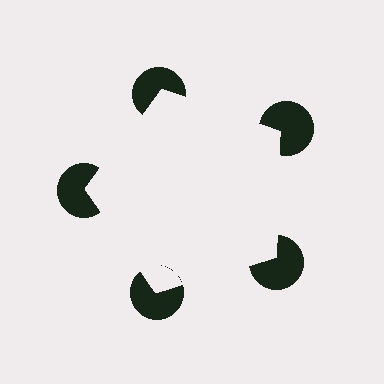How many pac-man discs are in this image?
There are 5 — one at each vertex of the illusory pentagon.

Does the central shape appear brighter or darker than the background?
It typically appears slightly brighter than the background, even though no actual brightness change is drawn.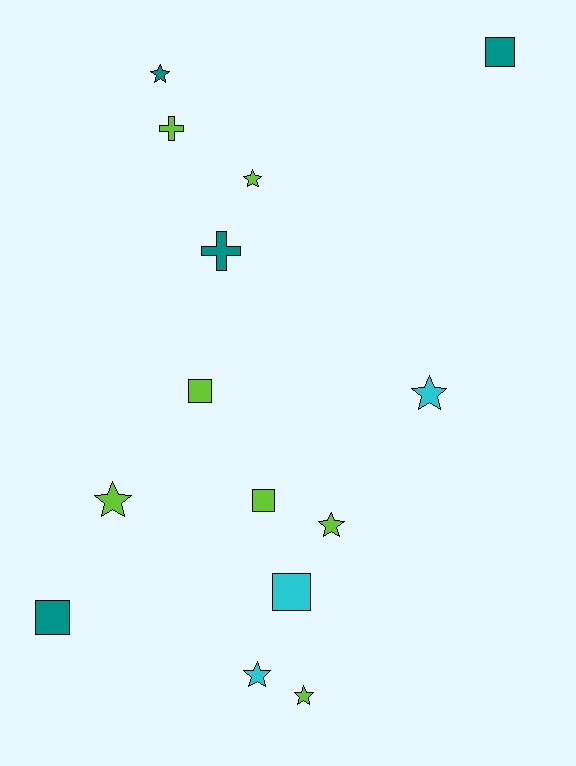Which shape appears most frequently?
Star, with 7 objects.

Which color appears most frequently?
Lime, with 7 objects.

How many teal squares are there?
There are 2 teal squares.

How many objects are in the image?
There are 14 objects.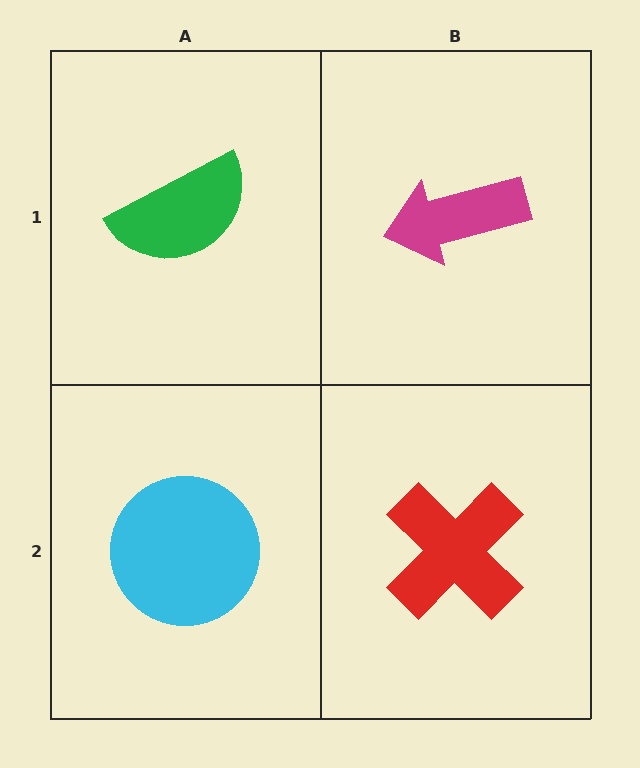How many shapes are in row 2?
2 shapes.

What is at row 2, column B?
A red cross.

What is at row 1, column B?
A magenta arrow.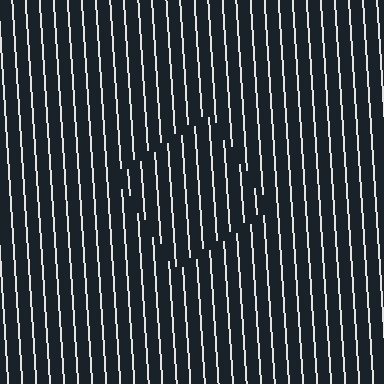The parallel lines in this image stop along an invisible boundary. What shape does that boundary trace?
An illusory square. The interior of the shape contains the same grating, shifted by half a period — the contour is defined by the phase discontinuity where line-ends from the inner and outer gratings abut.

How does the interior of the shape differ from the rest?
The interior of the shape contains the same grating, shifted by half a period — the contour is defined by the phase discontinuity where line-ends from the inner and outer gratings abut.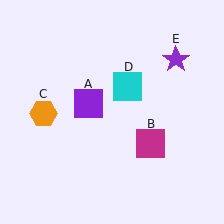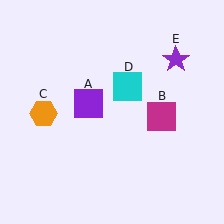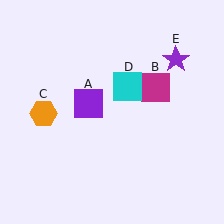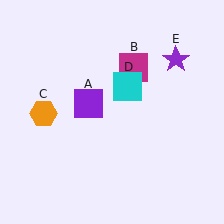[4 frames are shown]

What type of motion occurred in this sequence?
The magenta square (object B) rotated counterclockwise around the center of the scene.